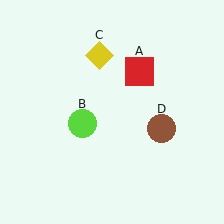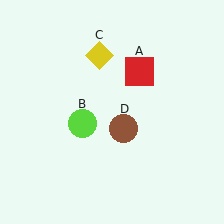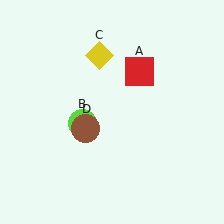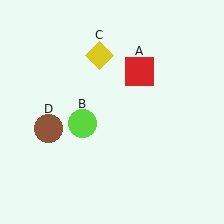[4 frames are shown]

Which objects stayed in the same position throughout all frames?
Red square (object A) and lime circle (object B) and yellow diamond (object C) remained stationary.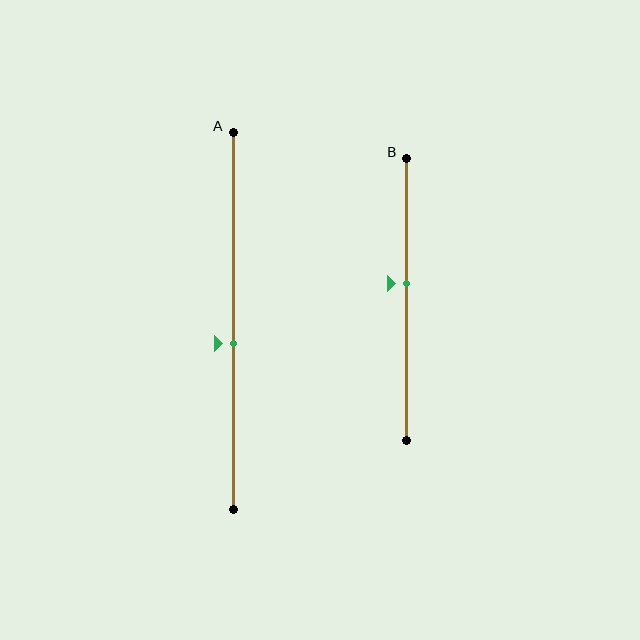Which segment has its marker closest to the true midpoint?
Segment B has its marker closest to the true midpoint.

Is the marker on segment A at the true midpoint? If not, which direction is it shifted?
No, the marker on segment A is shifted downward by about 6% of the segment length.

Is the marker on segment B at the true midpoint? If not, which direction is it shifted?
No, the marker on segment B is shifted upward by about 6% of the segment length.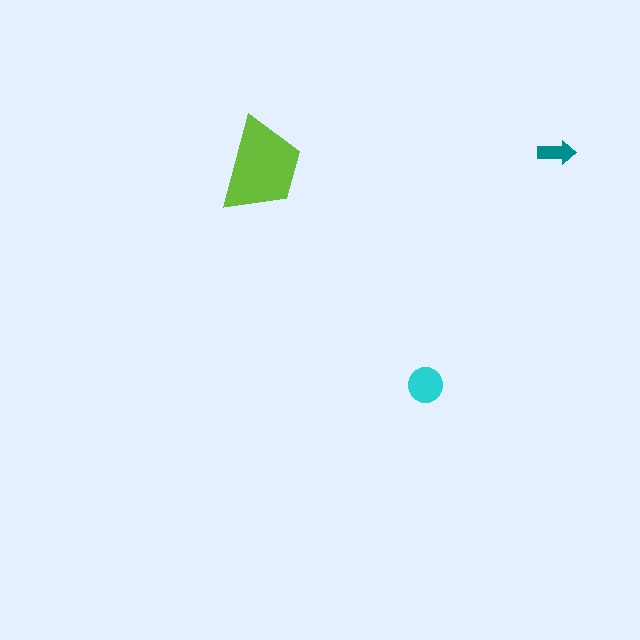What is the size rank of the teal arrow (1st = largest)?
3rd.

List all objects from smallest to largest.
The teal arrow, the cyan circle, the lime trapezoid.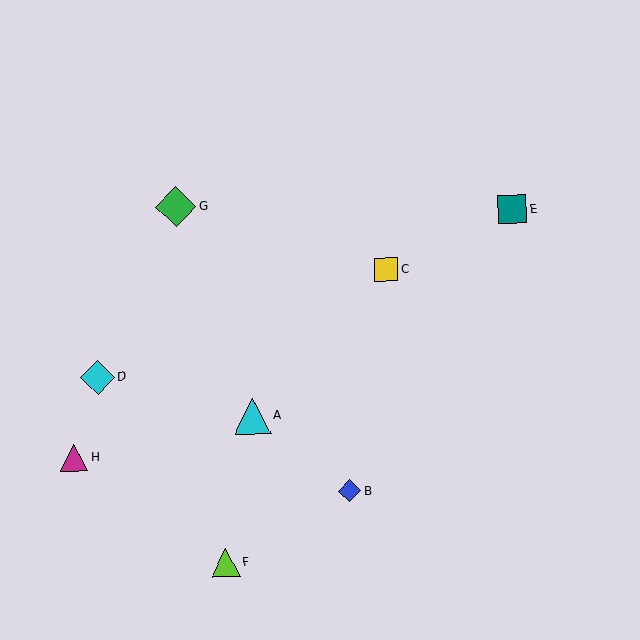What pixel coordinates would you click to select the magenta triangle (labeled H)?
Click at (74, 458) to select the magenta triangle H.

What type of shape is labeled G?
Shape G is a green diamond.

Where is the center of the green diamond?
The center of the green diamond is at (176, 207).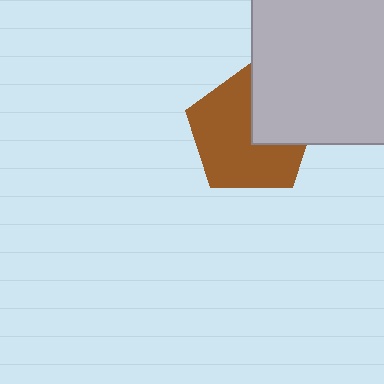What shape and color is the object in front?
The object in front is a light gray rectangle.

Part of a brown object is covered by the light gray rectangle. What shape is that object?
It is a pentagon.